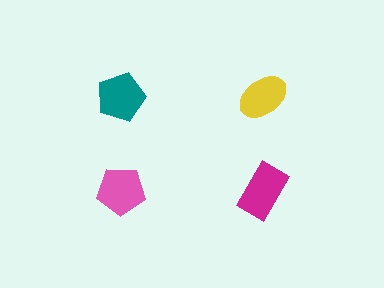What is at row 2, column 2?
A magenta rectangle.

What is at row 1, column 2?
A yellow ellipse.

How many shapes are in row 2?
2 shapes.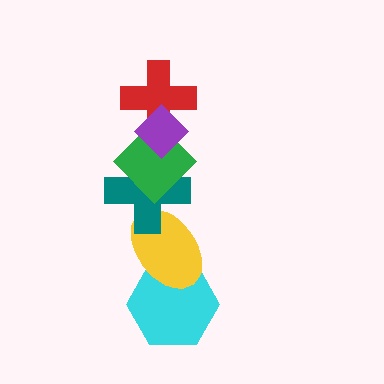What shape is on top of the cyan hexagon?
The yellow ellipse is on top of the cyan hexagon.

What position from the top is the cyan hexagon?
The cyan hexagon is 6th from the top.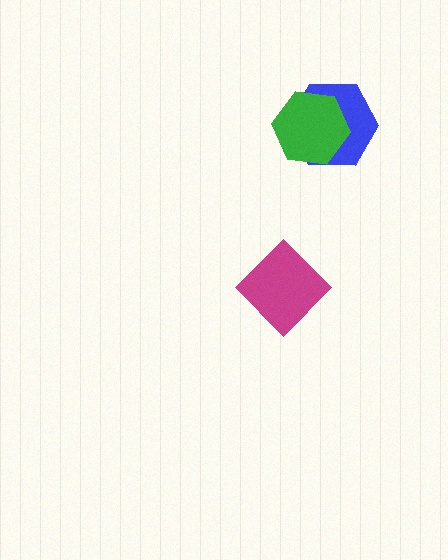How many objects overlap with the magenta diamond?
0 objects overlap with the magenta diamond.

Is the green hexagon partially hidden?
No, no other shape covers it.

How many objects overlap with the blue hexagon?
1 object overlaps with the blue hexagon.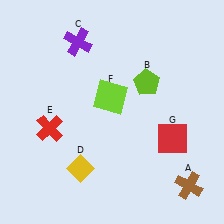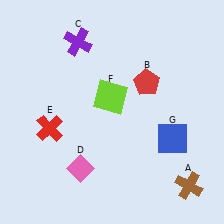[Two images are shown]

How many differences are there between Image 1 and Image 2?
There are 3 differences between the two images.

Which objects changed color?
B changed from lime to red. D changed from yellow to pink. G changed from red to blue.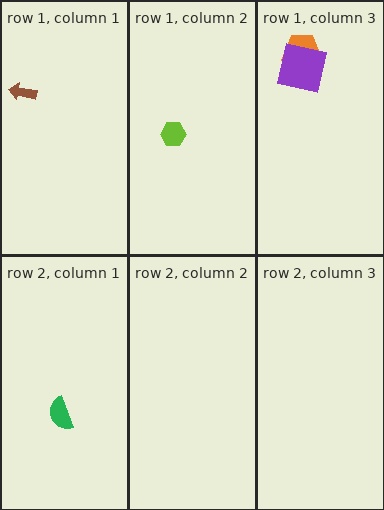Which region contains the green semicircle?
The row 2, column 1 region.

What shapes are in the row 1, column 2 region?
The lime hexagon.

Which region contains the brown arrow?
The row 1, column 1 region.